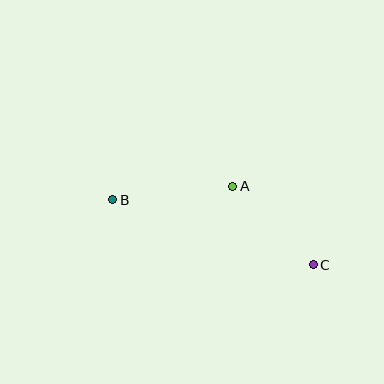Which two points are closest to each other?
Points A and C are closest to each other.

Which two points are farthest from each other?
Points B and C are farthest from each other.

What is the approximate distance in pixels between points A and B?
The distance between A and B is approximately 120 pixels.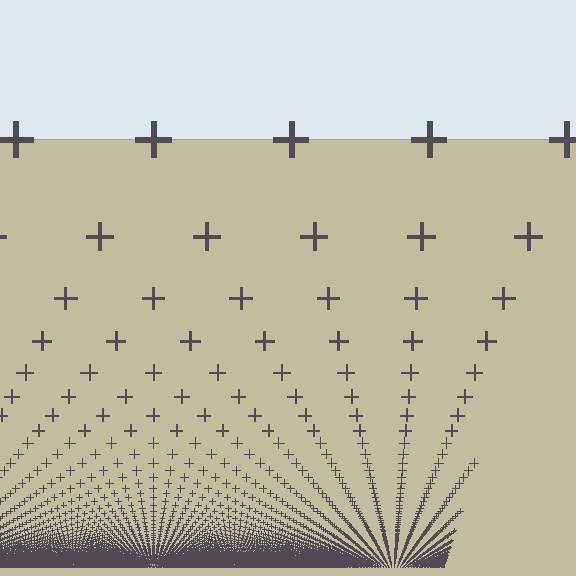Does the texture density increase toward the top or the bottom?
Density increases toward the bottom.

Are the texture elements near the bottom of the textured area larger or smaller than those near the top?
Smaller. The gradient is inverted — elements near the bottom are smaller and denser.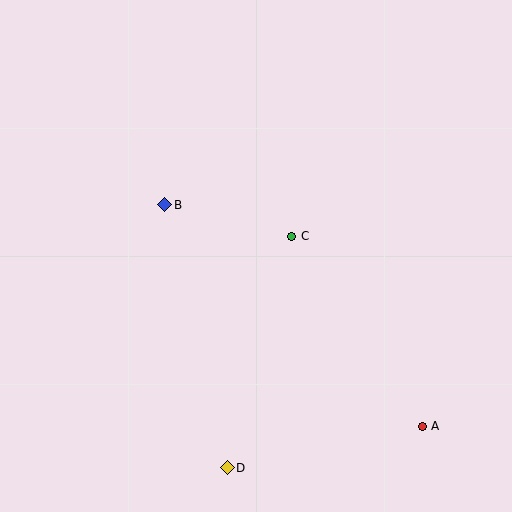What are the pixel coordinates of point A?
Point A is at (422, 426).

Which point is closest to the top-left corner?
Point B is closest to the top-left corner.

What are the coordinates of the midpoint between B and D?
The midpoint between B and D is at (196, 336).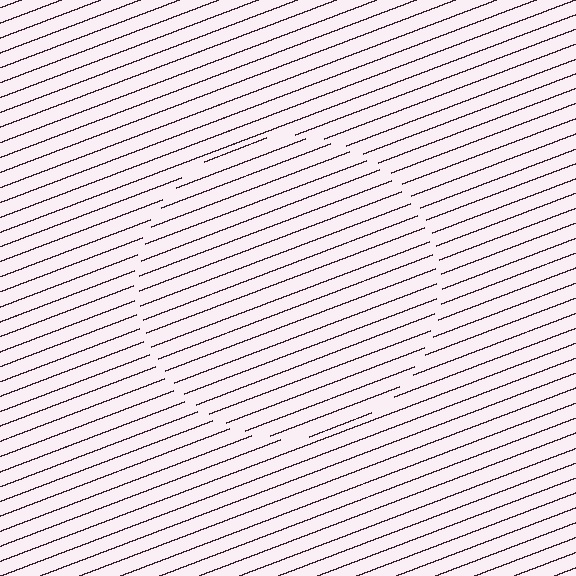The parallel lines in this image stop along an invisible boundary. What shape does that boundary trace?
An illusory circle. The interior of the shape contains the same grating, shifted by half a period — the contour is defined by the phase discontinuity where line-ends from the inner and outer gratings abut.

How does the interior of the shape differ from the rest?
The interior of the shape contains the same grating, shifted by half a period — the contour is defined by the phase discontinuity where line-ends from the inner and outer gratings abut.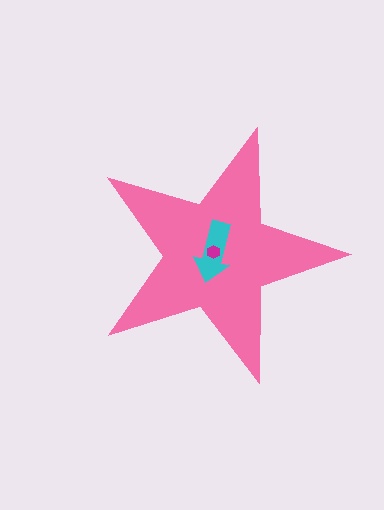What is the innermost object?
The magenta hexagon.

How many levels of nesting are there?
3.